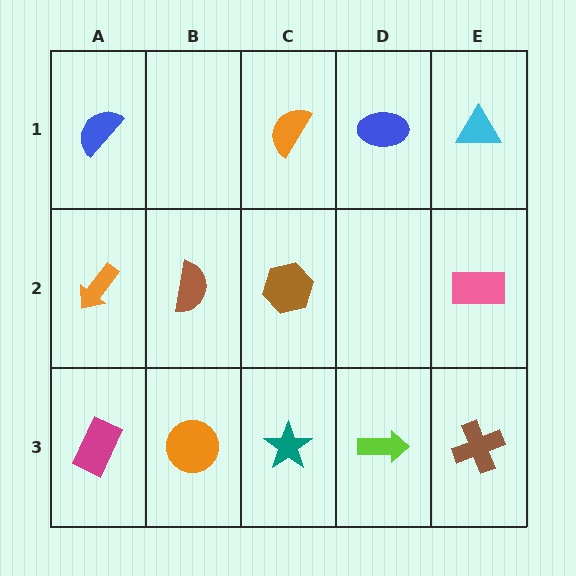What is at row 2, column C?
A brown hexagon.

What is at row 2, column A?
An orange arrow.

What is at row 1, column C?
An orange semicircle.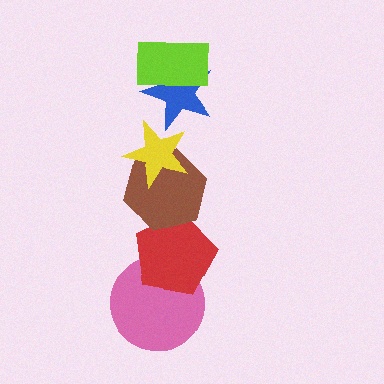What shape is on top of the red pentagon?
The brown hexagon is on top of the red pentagon.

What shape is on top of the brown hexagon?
The yellow star is on top of the brown hexagon.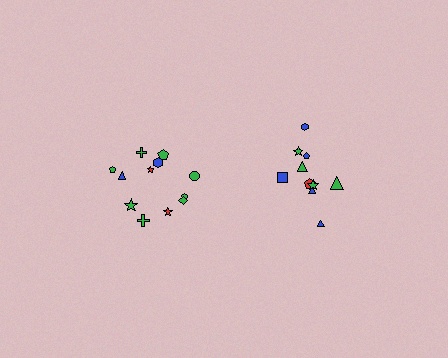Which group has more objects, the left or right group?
The left group.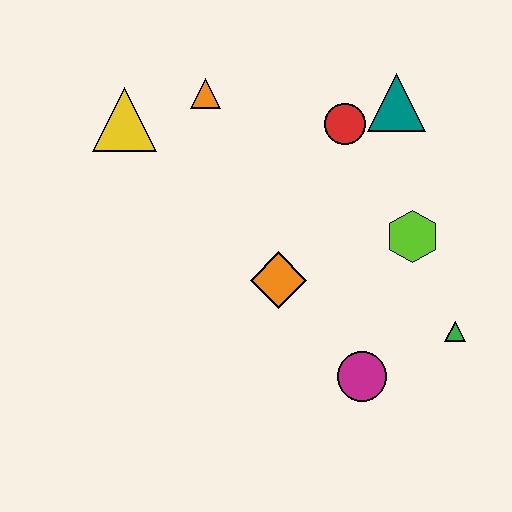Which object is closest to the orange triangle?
The yellow triangle is closest to the orange triangle.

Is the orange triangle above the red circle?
Yes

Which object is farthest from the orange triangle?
The green triangle is farthest from the orange triangle.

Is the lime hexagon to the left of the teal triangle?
No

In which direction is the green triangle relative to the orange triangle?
The green triangle is to the right of the orange triangle.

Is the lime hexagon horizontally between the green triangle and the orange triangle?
Yes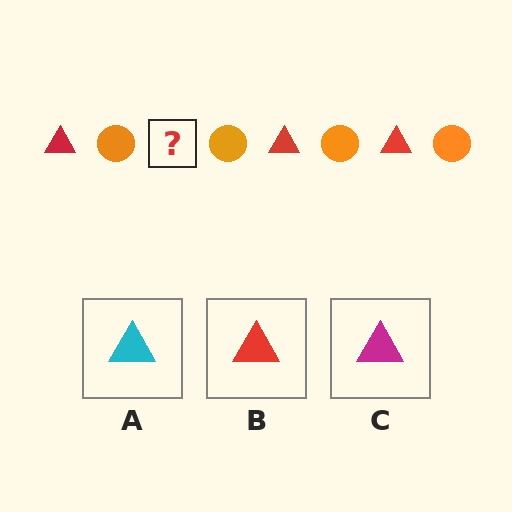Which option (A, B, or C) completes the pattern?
B.